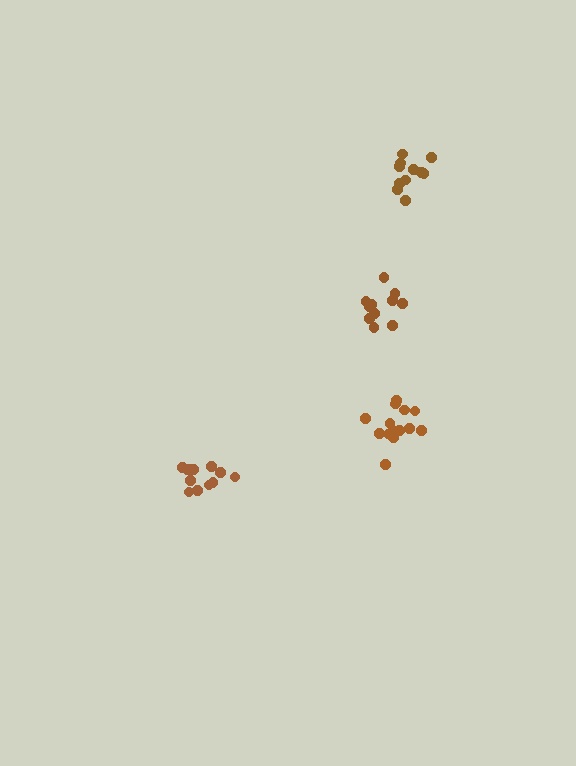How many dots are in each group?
Group 1: 11 dots, Group 2: 12 dots, Group 3: 14 dots, Group 4: 11 dots (48 total).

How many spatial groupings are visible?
There are 4 spatial groupings.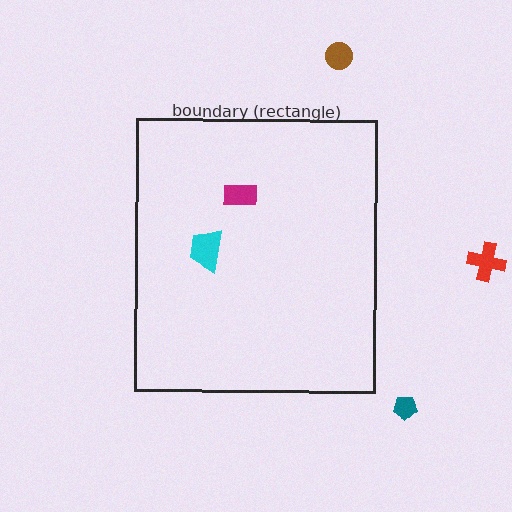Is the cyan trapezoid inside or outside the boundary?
Inside.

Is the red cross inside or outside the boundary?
Outside.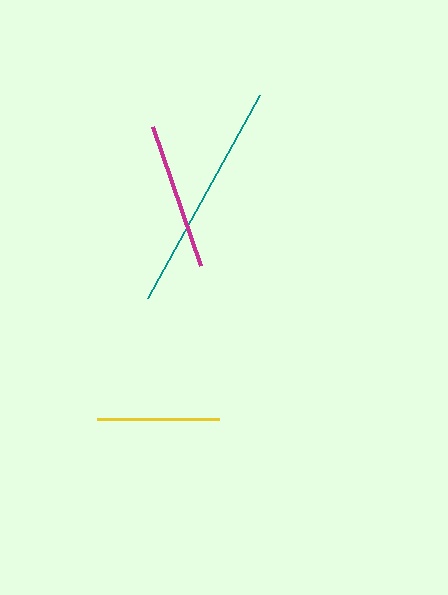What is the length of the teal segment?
The teal segment is approximately 232 pixels long.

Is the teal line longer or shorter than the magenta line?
The teal line is longer than the magenta line.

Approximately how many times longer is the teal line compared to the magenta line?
The teal line is approximately 1.6 times the length of the magenta line.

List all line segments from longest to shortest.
From longest to shortest: teal, magenta, yellow.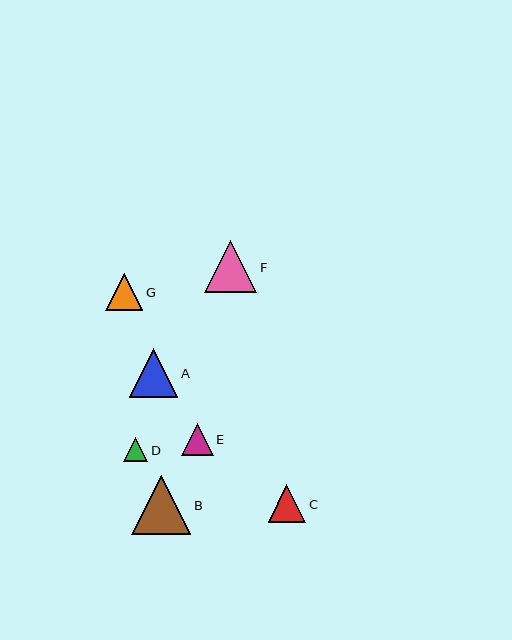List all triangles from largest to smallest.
From largest to smallest: B, F, A, C, G, E, D.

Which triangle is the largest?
Triangle B is the largest with a size of approximately 59 pixels.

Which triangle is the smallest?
Triangle D is the smallest with a size of approximately 24 pixels.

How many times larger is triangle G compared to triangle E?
Triangle G is approximately 1.2 times the size of triangle E.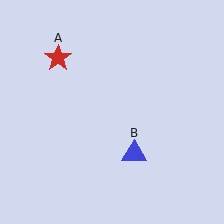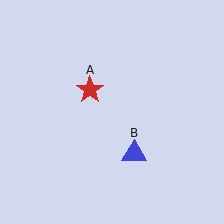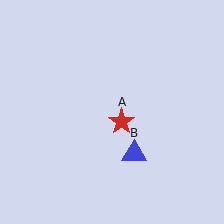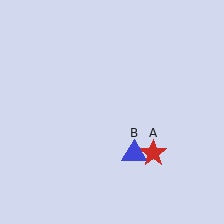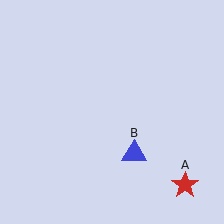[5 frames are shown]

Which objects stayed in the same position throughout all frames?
Blue triangle (object B) remained stationary.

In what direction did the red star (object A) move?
The red star (object A) moved down and to the right.